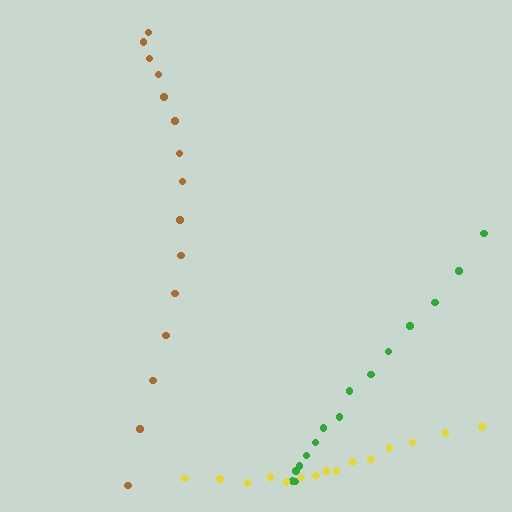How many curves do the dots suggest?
There are 3 distinct paths.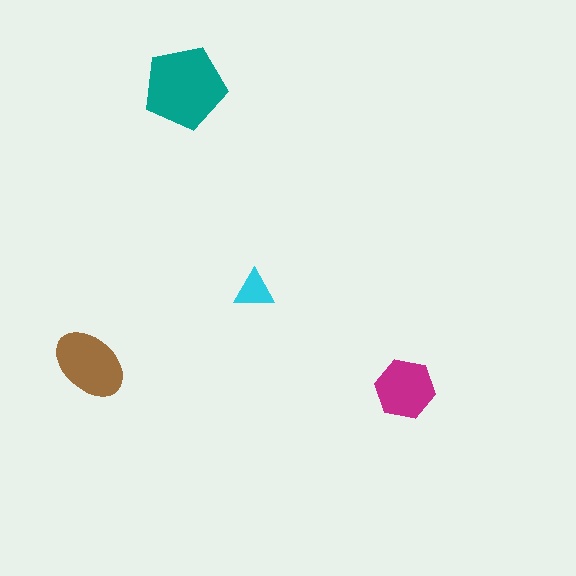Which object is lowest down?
The magenta hexagon is bottommost.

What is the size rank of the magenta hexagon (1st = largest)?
3rd.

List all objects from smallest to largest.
The cyan triangle, the magenta hexagon, the brown ellipse, the teal pentagon.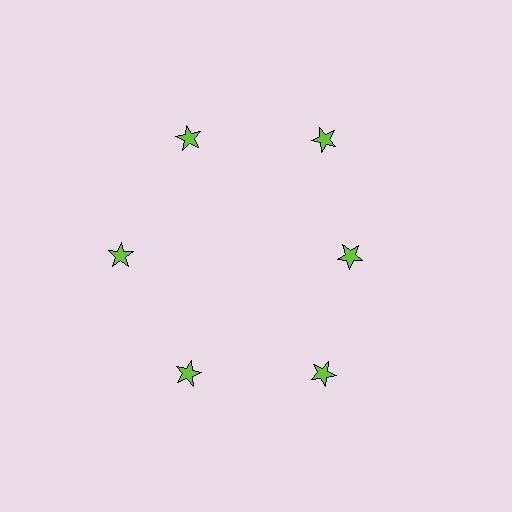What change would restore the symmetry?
The symmetry would be restored by moving it outward, back onto the ring so that all 6 stars sit at equal angles and equal distance from the center.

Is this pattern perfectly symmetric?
No. The 6 lime stars are arranged in a ring, but one element near the 3 o'clock position is pulled inward toward the center, breaking the 6-fold rotational symmetry.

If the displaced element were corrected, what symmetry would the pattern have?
It would have 6-fold rotational symmetry — the pattern would map onto itself every 60 degrees.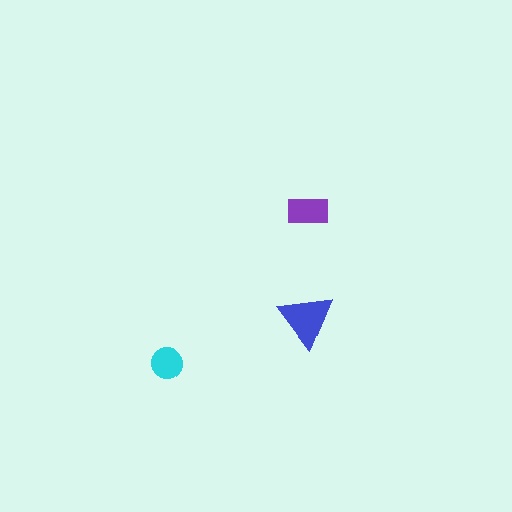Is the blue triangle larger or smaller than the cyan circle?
Larger.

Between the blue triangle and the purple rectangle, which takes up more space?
The blue triangle.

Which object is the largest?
The blue triangle.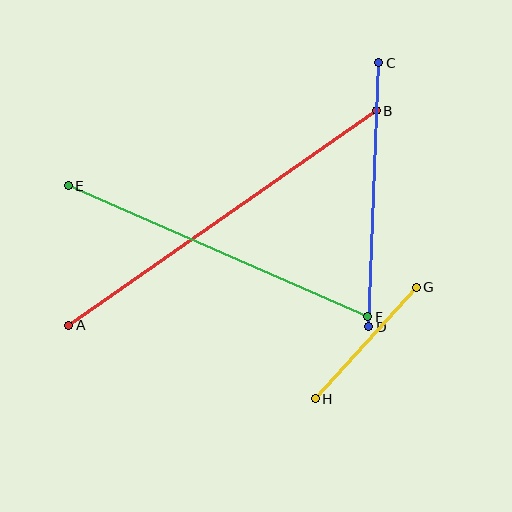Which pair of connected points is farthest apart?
Points A and B are farthest apart.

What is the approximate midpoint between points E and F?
The midpoint is at approximately (218, 251) pixels.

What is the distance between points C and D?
The distance is approximately 264 pixels.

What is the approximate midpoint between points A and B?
The midpoint is at approximately (223, 218) pixels.